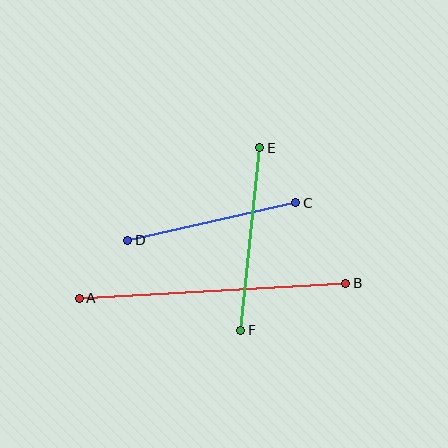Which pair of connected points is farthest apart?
Points A and B are farthest apart.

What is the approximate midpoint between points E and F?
The midpoint is at approximately (250, 239) pixels.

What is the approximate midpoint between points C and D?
The midpoint is at approximately (212, 222) pixels.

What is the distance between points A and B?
The distance is approximately 267 pixels.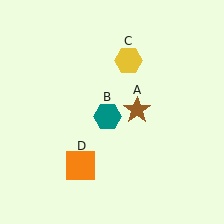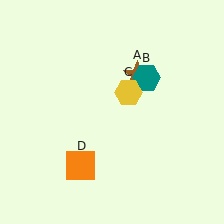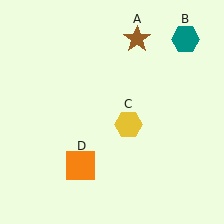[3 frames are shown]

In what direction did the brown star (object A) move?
The brown star (object A) moved up.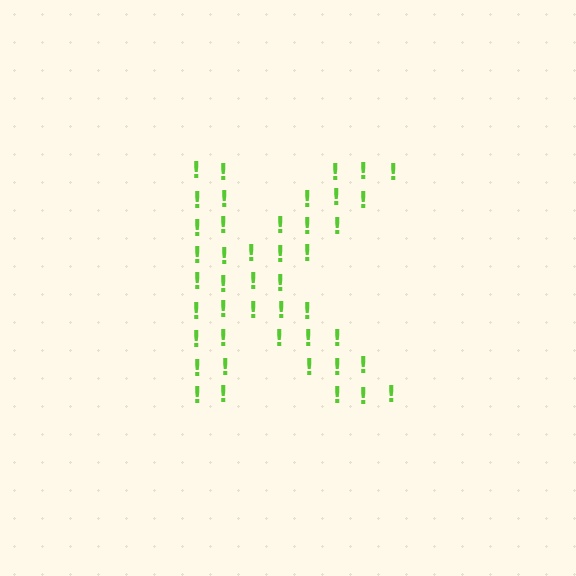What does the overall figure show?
The overall figure shows the letter K.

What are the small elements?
The small elements are exclamation marks.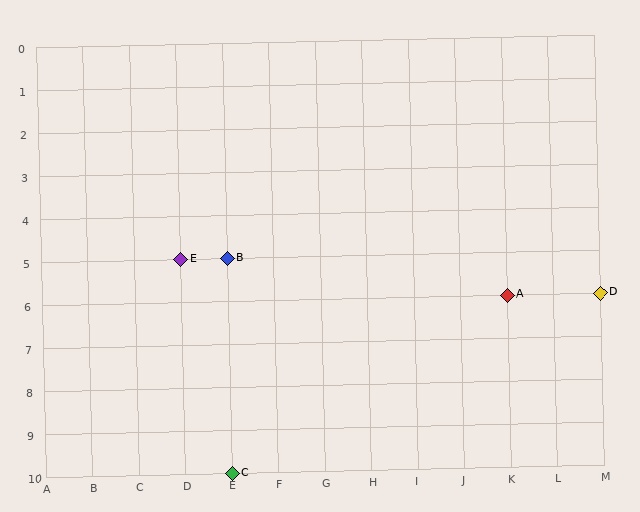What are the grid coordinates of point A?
Point A is at grid coordinates (K, 6).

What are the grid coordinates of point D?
Point D is at grid coordinates (M, 6).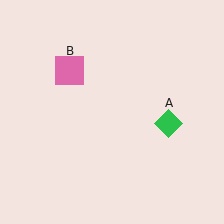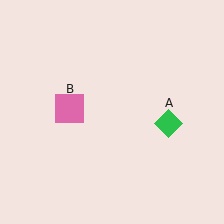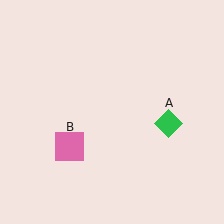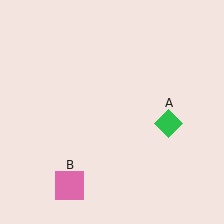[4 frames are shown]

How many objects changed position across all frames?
1 object changed position: pink square (object B).